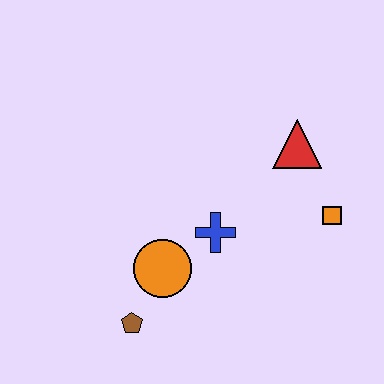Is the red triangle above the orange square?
Yes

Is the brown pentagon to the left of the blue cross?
Yes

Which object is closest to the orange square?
The red triangle is closest to the orange square.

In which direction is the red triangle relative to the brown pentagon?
The red triangle is above the brown pentagon.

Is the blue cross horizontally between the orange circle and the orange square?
Yes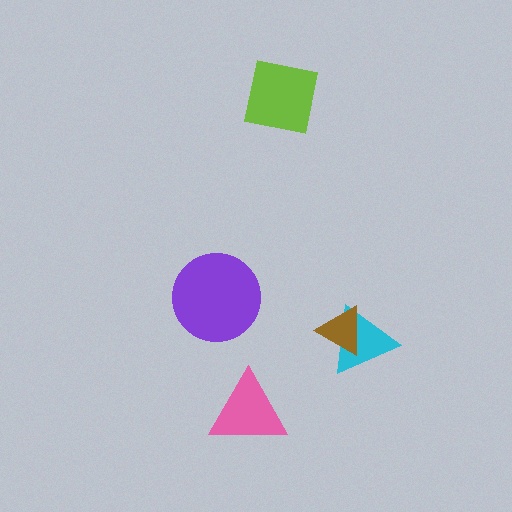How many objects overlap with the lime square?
0 objects overlap with the lime square.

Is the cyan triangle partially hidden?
Yes, it is partially covered by another shape.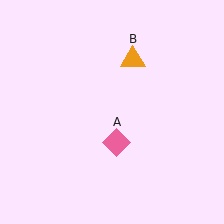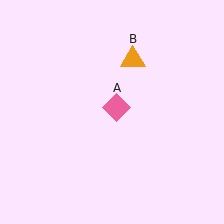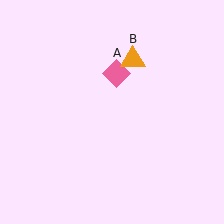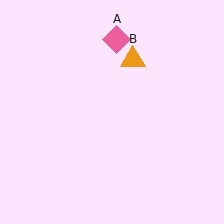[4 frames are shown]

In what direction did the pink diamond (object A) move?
The pink diamond (object A) moved up.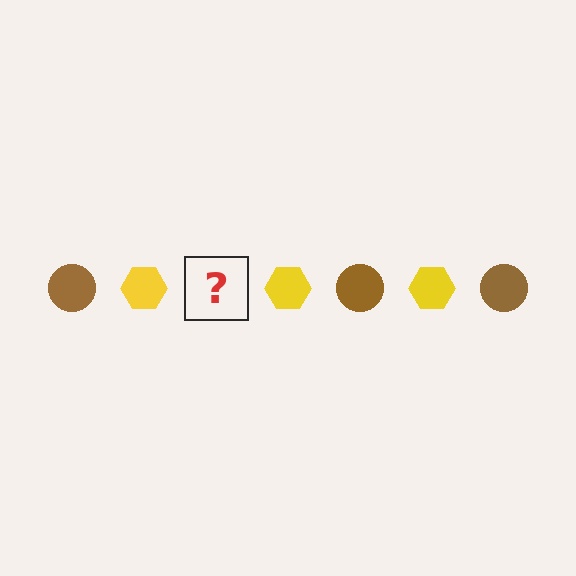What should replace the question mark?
The question mark should be replaced with a brown circle.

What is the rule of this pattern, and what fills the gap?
The rule is that the pattern alternates between brown circle and yellow hexagon. The gap should be filled with a brown circle.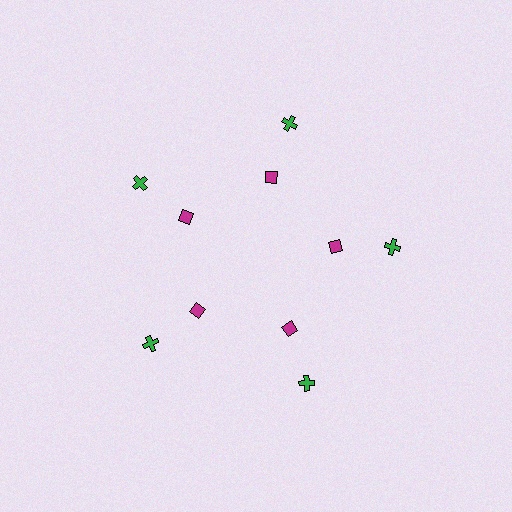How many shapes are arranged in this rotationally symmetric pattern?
There are 10 shapes, arranged in 5 groups of 2.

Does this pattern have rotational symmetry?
Yes, this pattern has 5-fold rotational symmetry. It looks the same after rotating 72 degrees around the center.